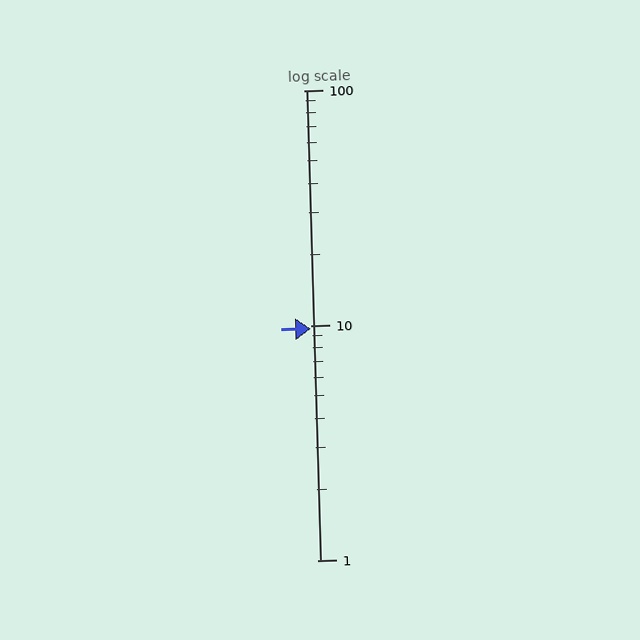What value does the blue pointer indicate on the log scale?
The pointer indicates approximately 9.7.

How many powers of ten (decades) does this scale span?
The scale spans 2 decades, from 1 to 100.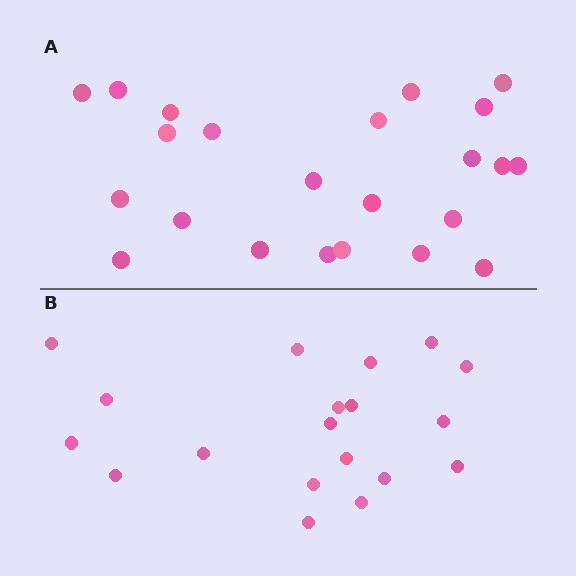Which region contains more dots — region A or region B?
Region A (the top region) has more dots.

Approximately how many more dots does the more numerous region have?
Region A has about 4 more dots than region B.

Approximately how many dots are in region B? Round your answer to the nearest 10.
About 20 dots. (The exact count is 19, which rounds to 20.)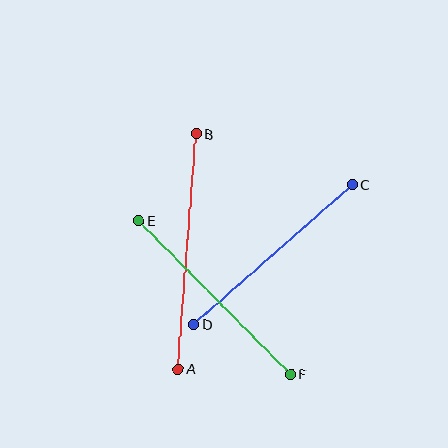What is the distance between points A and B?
The distance is approximately 235 pixels.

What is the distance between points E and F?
The distance is approximately 216 pixels.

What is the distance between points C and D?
The distance is approximately 211 pixels.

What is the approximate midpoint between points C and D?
The midpoint is at approximately (273, 254) pixels.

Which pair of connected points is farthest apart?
Points A and B are farthest apart.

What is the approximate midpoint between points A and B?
The midpoint is at approximately (187, 251) pixels.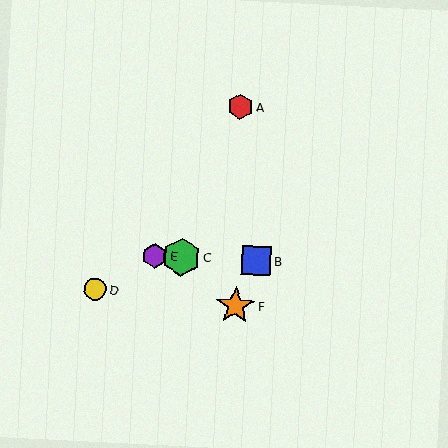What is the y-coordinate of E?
Object E is at y≈256.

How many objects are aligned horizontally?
3 objects (B, C, E) are aligned horizontally.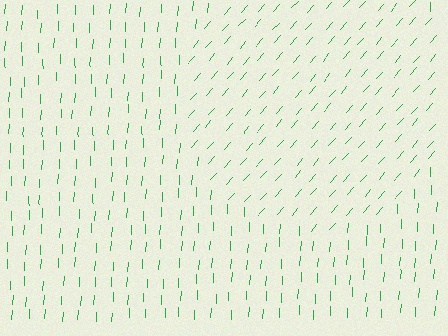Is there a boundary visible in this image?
Yes, there is a texture boundary formed by a change in line orientation.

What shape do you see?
I see a circle.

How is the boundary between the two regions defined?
The boundary is defined purely by a change in line orientation (approximately 39 degrees difference). All lines are the same color and thickness.